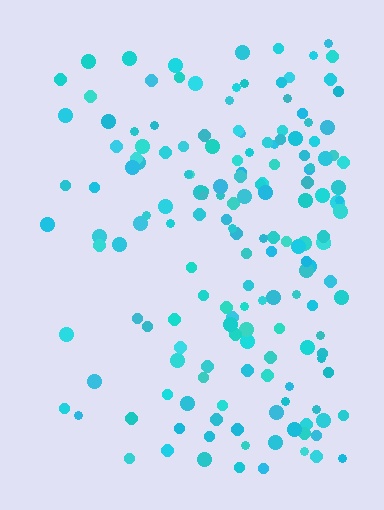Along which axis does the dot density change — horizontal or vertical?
Horizontal.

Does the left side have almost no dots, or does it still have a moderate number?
Still a moderate number, just noticeably fewer than the right.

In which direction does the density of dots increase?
From left to right, with the right side densest.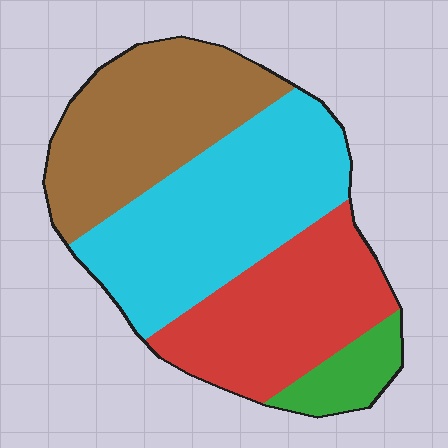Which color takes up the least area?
Green, at roughly 10%.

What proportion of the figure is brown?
Brown takes up between a sixth and a third of the figure.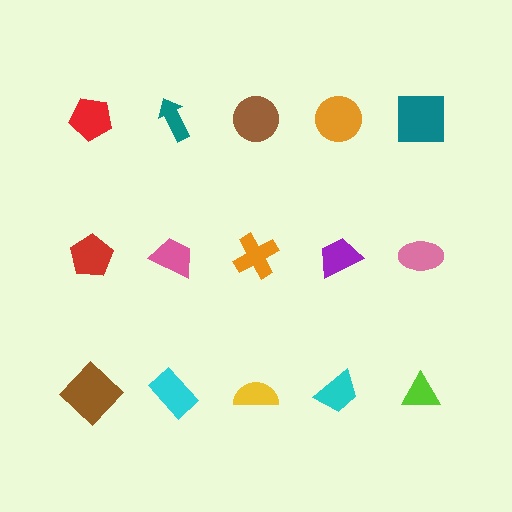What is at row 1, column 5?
A teal square.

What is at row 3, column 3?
A yellow semicircle.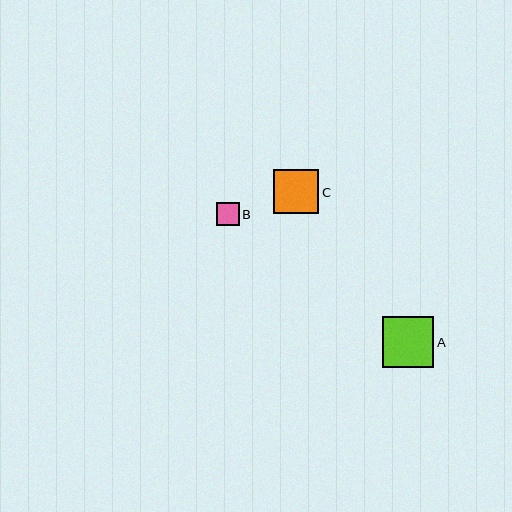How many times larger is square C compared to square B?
Square C is approximately 2.0 times the size of square B.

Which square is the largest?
Square A is the largest with a size of approximately 51 pixels.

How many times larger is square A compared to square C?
Square A is approximately 1.1 times the size of square C.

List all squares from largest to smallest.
From largest to smallest: A, C, B.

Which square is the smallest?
Square B is the smallest with a size of approximately 23 pixels.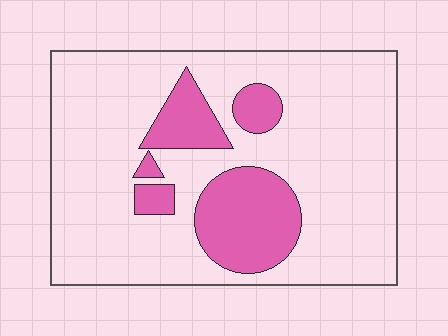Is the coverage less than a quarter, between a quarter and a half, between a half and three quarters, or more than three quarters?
Less than a quarter.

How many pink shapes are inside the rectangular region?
5.